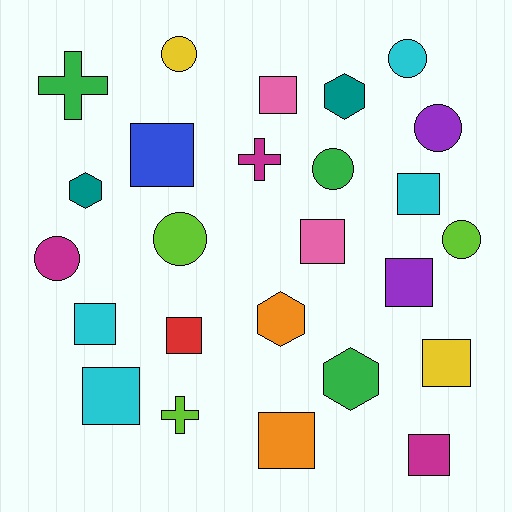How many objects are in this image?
There are 25 objects.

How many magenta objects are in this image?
There are 3 magenta objects.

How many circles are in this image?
There are 7 circles.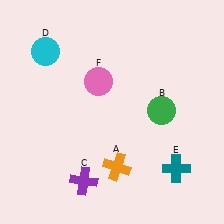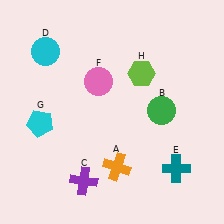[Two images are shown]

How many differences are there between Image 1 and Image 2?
There are 2 differences between the two images.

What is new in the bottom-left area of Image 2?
A cyan pentagon (G) was added in the bottom-left area of Image 2.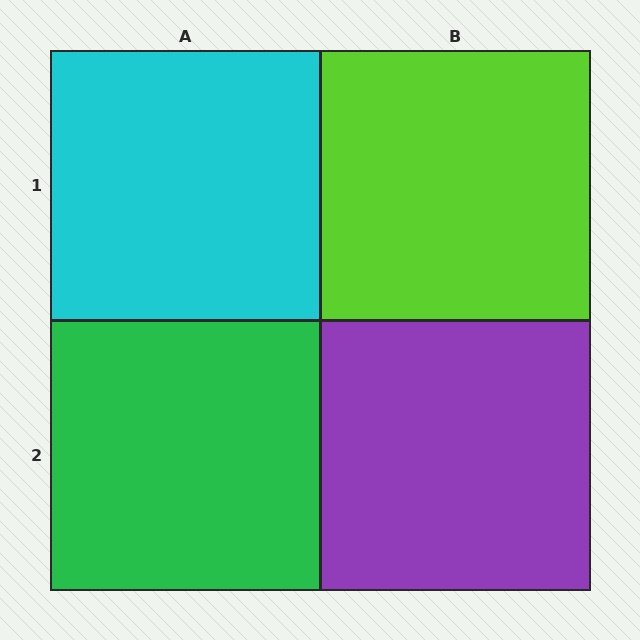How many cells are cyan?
1 cell is cyan.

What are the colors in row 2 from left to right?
Green, purple.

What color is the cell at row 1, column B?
Lime.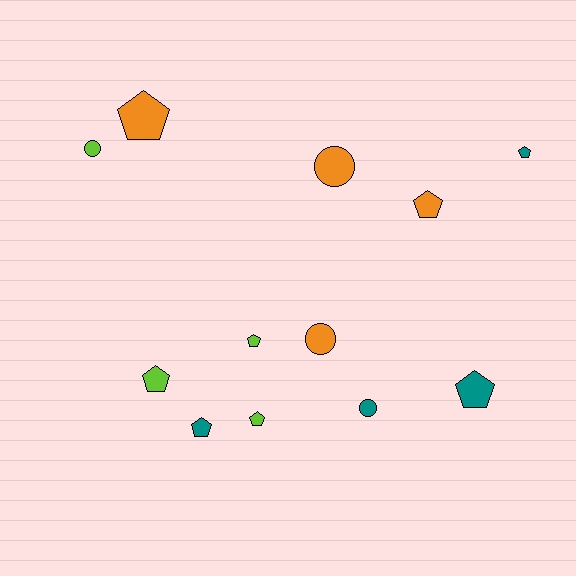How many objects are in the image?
There are 12 objects.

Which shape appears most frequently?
Pentagon, with 8 objects.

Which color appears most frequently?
Orange, with 4 objects.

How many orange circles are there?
There are 2 orange circles.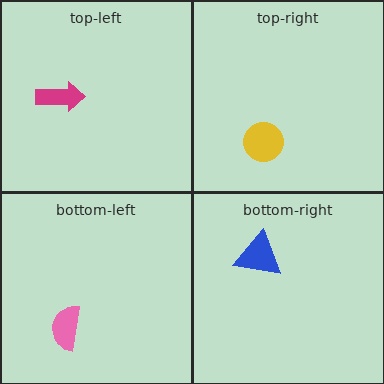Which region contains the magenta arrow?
The top-left region.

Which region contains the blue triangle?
The bottom-right region.